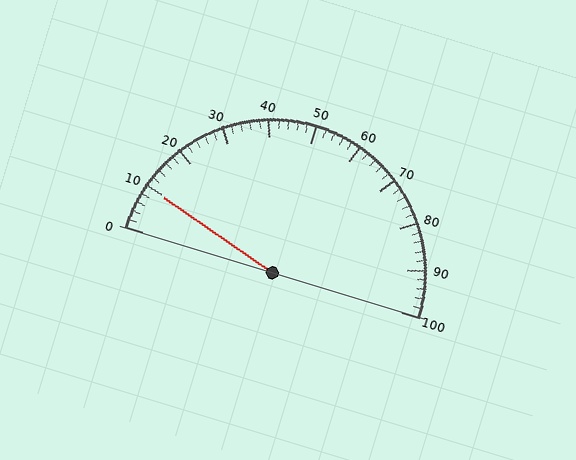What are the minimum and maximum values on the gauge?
The gauge ranges from 0 to 100.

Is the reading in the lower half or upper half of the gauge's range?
The reading is in the lower half of the range (0 to 100).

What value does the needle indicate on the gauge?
The needle indicates approximately 10.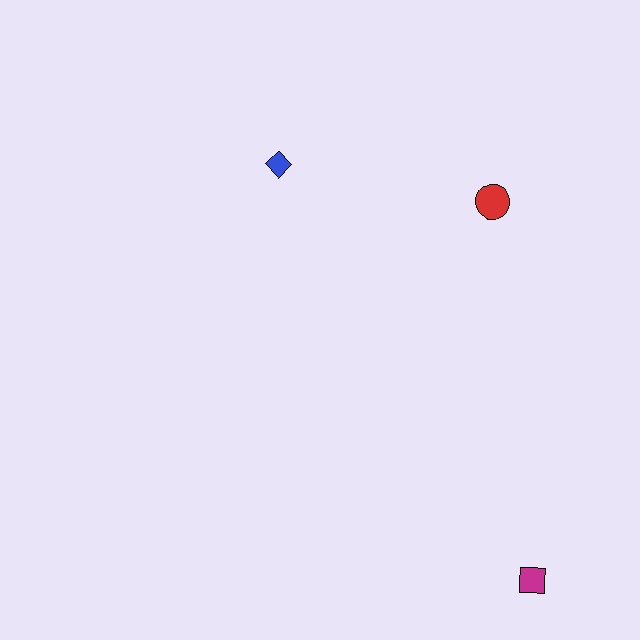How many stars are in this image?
There are no stars.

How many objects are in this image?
There are 3 objects.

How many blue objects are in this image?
There is 1 blue object.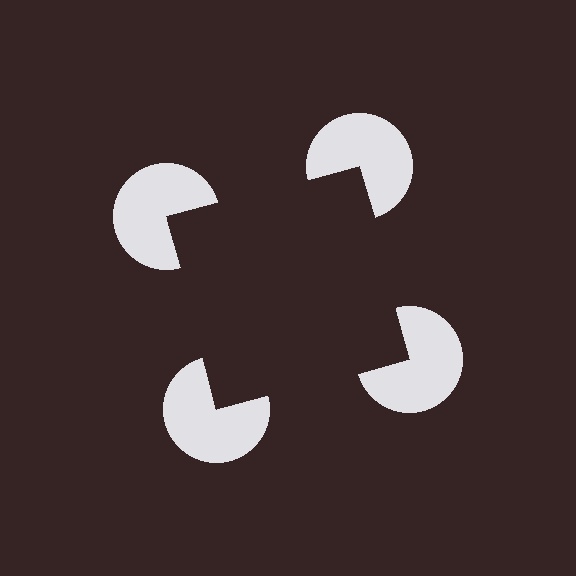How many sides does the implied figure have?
4 sides.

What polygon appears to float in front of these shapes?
An illusory square — its edges are inferred from the aligned wedge cuts in the pac-man discs, not physically drawn.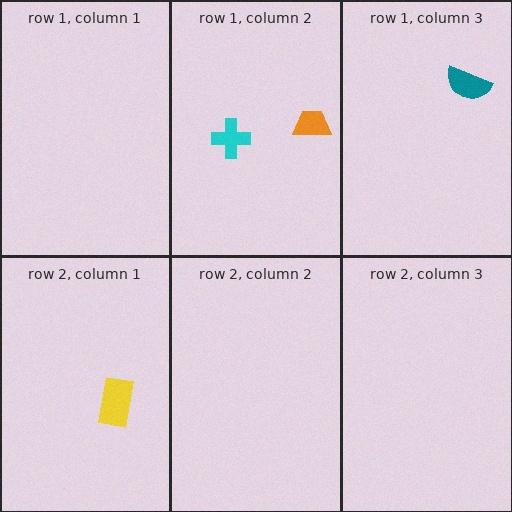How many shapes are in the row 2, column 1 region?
1.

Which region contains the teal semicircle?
The row 1, column 3 region.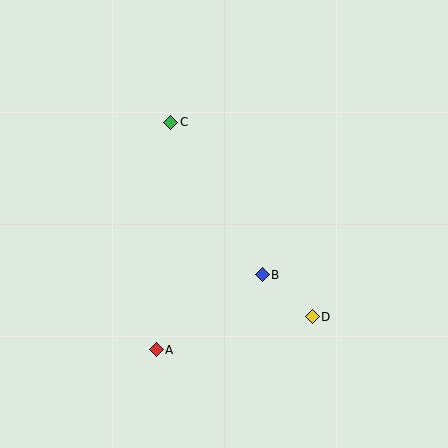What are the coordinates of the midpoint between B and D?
The midpoint between B and D is at (287, 296).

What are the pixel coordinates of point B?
Point B is at (262, 275).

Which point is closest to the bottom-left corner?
Point A is closest to the bottom-left corner.